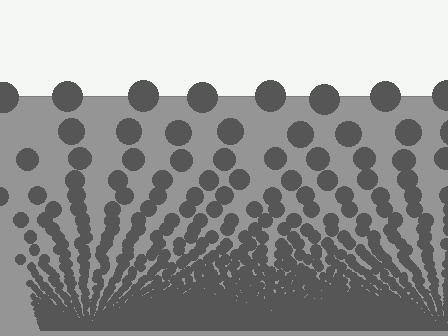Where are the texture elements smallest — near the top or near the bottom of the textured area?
Near the bottom.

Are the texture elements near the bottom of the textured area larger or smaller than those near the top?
Smaller. The gradient is inverted — elements near the bottom are smaller and denser.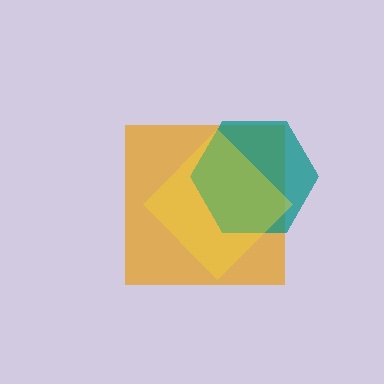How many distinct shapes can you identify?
There are 3 distinct shapes: an orange square, a teal hexagon, a yellow diamond.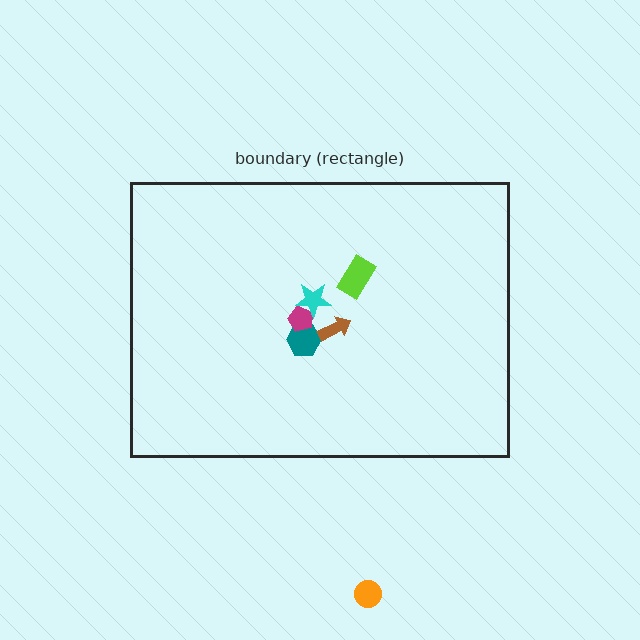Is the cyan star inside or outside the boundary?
Inside.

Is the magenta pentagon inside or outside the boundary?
Inside.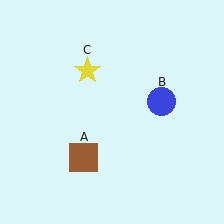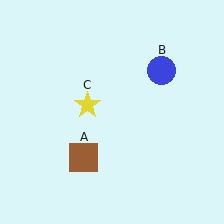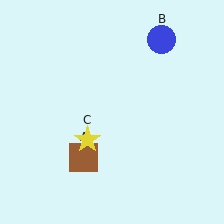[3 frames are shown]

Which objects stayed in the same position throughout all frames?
Brown square (object A) remained stationary.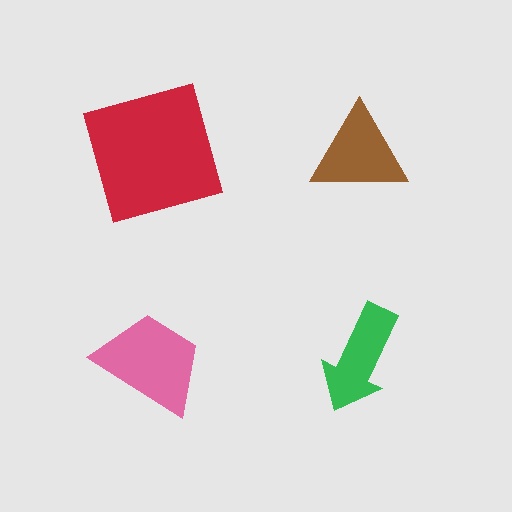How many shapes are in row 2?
2 shapes.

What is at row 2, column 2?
A green arrow.